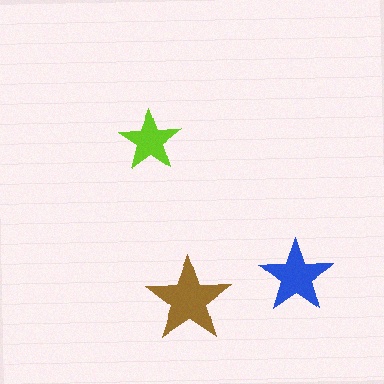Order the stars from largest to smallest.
the brown one, the blue one, the lime one.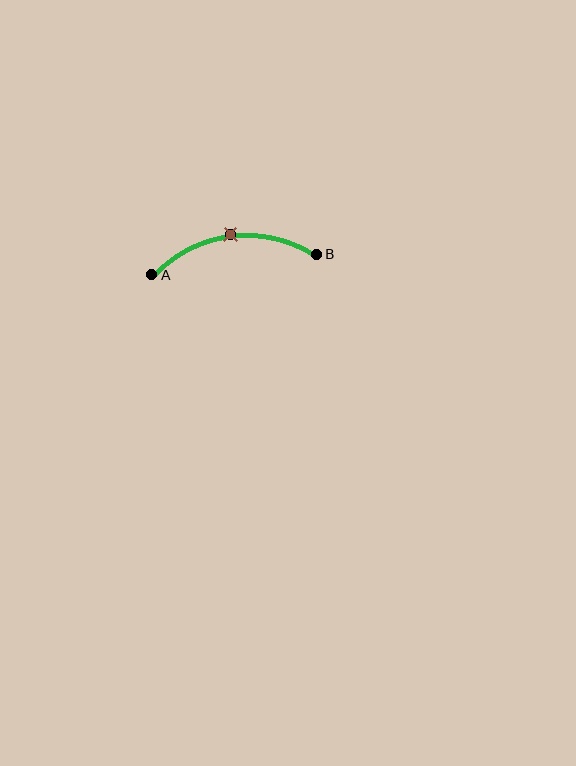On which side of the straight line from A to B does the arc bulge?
The arc bulges above the straight line connecting A and B.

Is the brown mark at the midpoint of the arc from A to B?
Yes. The brown mark lies on the arc at equal arc-length from both A and B — it is the arc midpoint.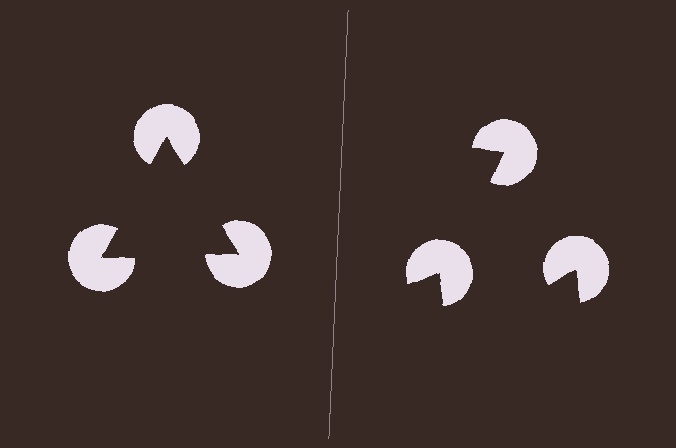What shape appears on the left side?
An illusory triangle.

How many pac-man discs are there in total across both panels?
6 — 3 on each side.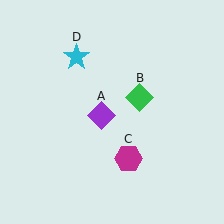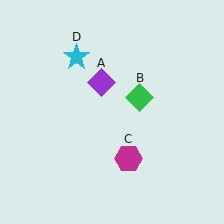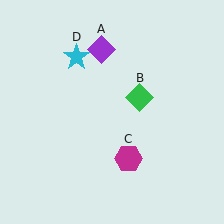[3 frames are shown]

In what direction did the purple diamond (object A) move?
The purple diamond (object A) moved up.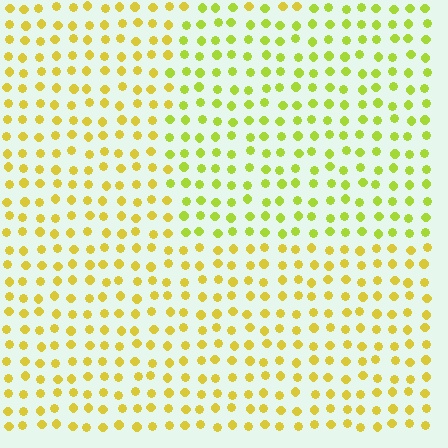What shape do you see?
I see a rectangle.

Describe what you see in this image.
The image is filled with small yellow elements in a uniform arrangement. A rectangle-shaped region is visible where the elements are tinted to a slightly different hue, forming a subtle color boundary.